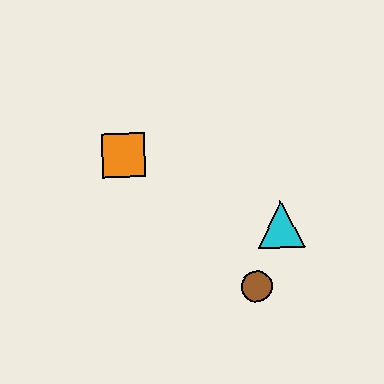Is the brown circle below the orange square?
Yes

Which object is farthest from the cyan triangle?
The orange square is farthest from the cyan triangle.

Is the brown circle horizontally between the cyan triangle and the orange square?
Yes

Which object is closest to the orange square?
The cyan triangle is closest to the orange square.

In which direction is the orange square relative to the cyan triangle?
The orange square is to the left of the cyan triangle.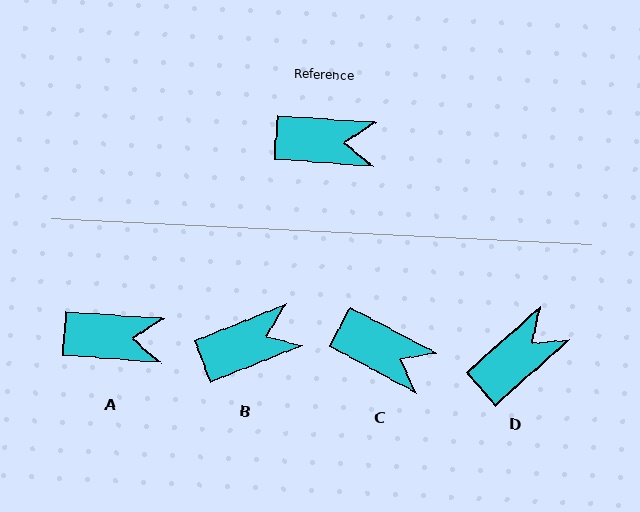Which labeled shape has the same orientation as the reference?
A.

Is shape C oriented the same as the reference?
No, it is off by about 24 degrees.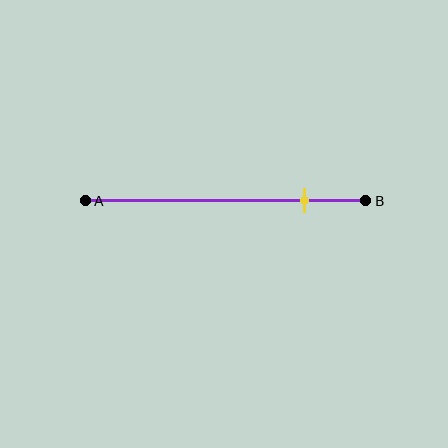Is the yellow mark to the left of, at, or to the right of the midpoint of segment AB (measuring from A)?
The yellow mark is to the right of the midpoint of segment AB.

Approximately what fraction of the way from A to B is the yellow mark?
The yellow mark is approximately 80% of the way from A to B.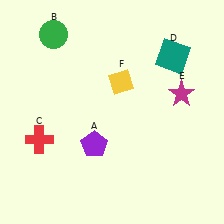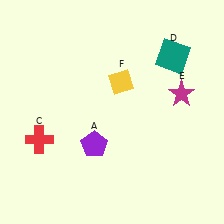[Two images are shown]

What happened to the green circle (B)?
The green circle (B) was removed in Image 2. It was in the top-left area of Image 1.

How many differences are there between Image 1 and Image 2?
There is 1 difference between the two images.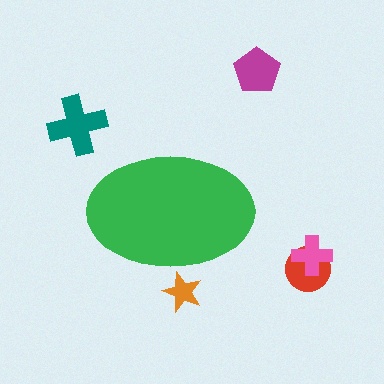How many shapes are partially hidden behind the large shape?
1 shape is partially hidden.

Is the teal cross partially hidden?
No, the teal cross is fully visible.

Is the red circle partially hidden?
No, the red circle is fully visible.